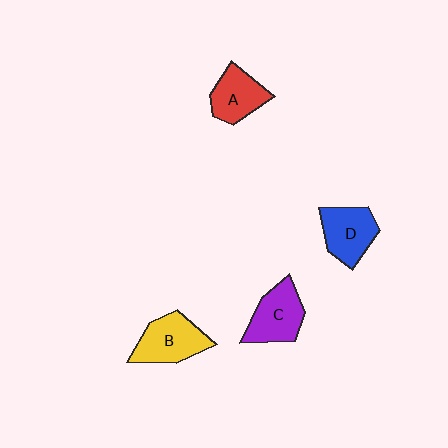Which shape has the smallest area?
Shape A (red).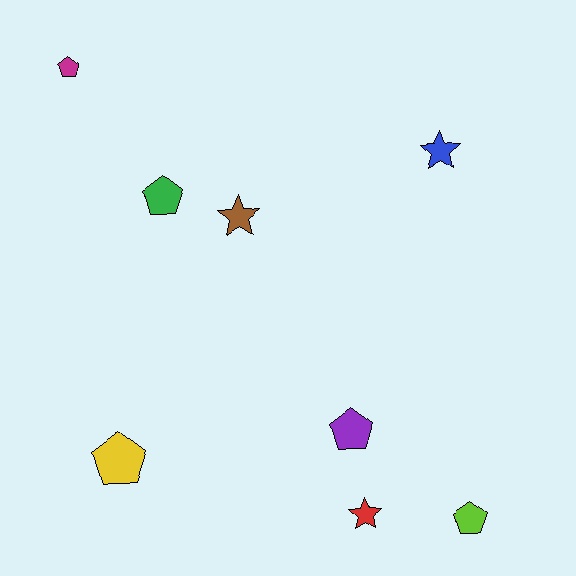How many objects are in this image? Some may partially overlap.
There are 8 objects.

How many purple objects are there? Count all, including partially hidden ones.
There is 1 purple object.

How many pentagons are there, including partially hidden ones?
There are 5 pentagons.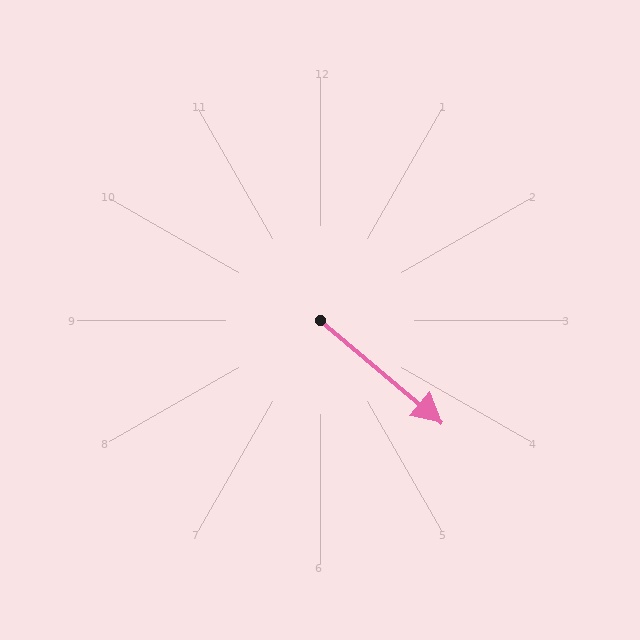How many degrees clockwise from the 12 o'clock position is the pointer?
Approximately 130 degrees.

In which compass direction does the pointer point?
Southeast.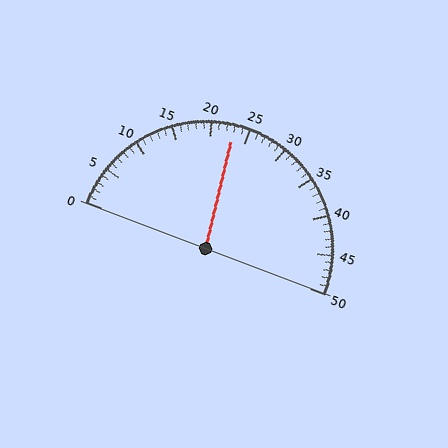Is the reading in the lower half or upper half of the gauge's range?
The reading is in the lower half of the range (0 to 50).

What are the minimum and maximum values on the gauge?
The gauge ranges from 0 to 50.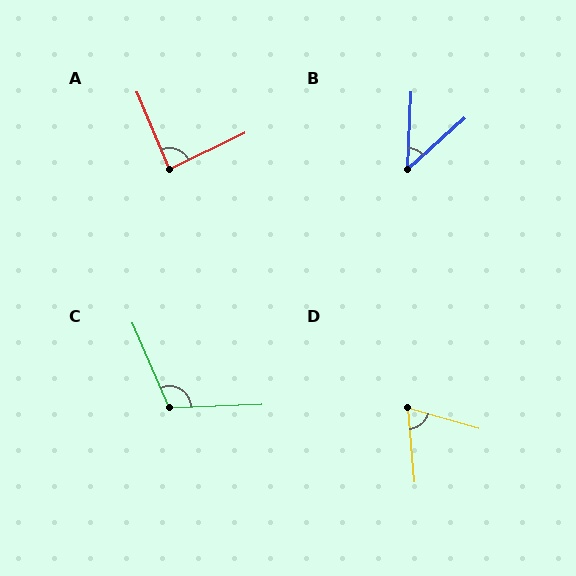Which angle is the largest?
C, at approximately 112 degrees.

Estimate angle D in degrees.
Approximately 69 degrees.